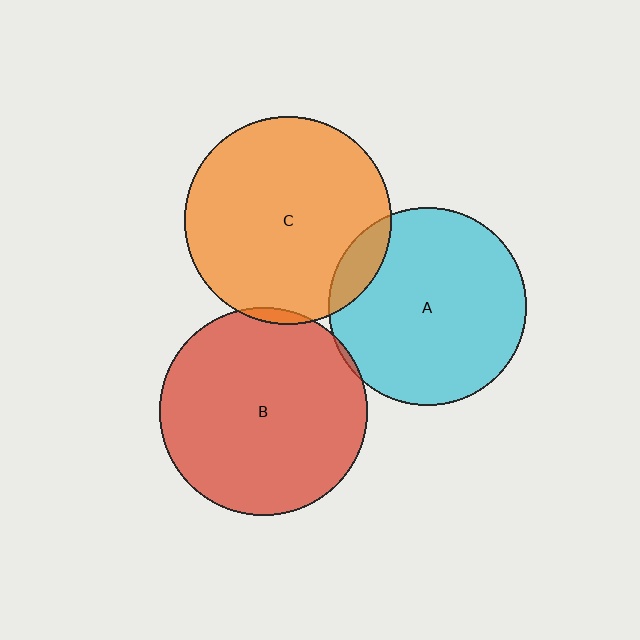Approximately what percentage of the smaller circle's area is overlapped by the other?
Approximately 5%.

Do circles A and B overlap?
Yes.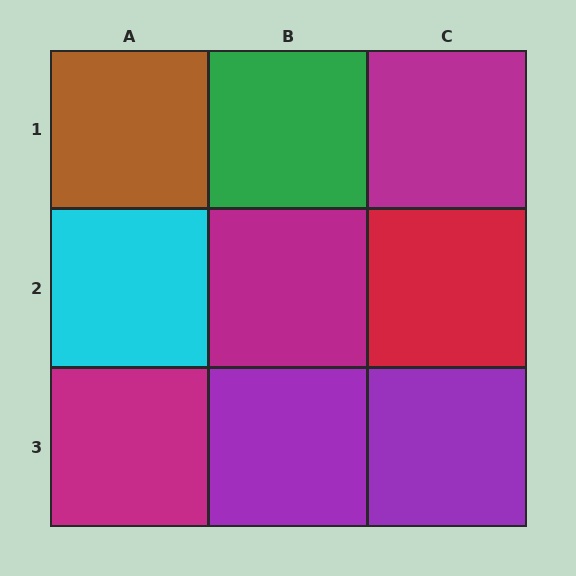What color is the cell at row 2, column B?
Magenta.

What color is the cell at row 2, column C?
Red.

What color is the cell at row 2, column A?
Cyan.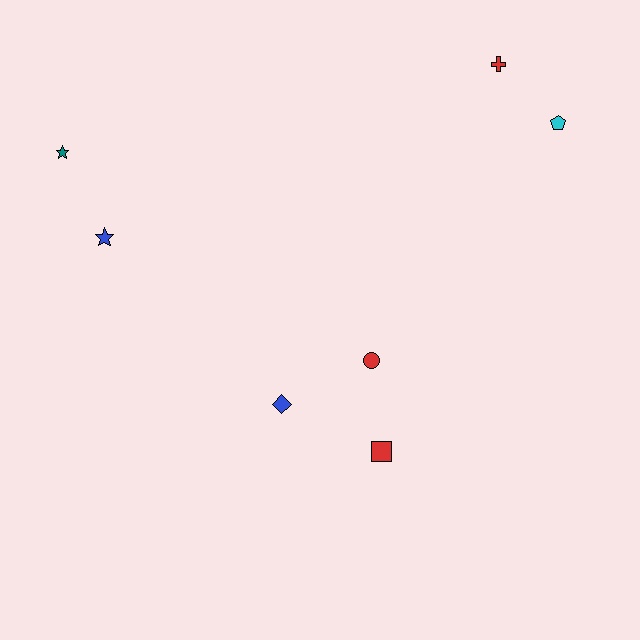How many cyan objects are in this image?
There is 1 cyan object.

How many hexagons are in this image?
There are no hexagons.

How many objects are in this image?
There are 7 objects.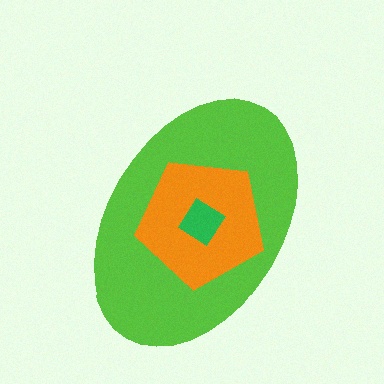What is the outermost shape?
The lime ellipse.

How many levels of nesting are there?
3.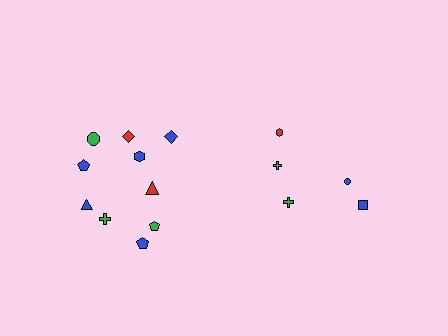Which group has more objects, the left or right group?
The left group.